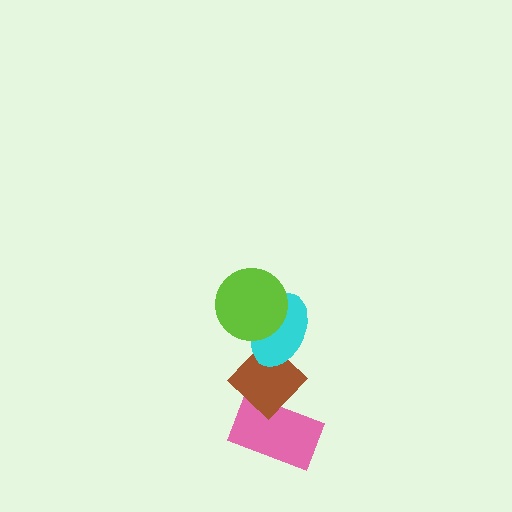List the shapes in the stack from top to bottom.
From top to bottom: the lime circle, the cyan ellipse, the brown diamond, the pink rectangle.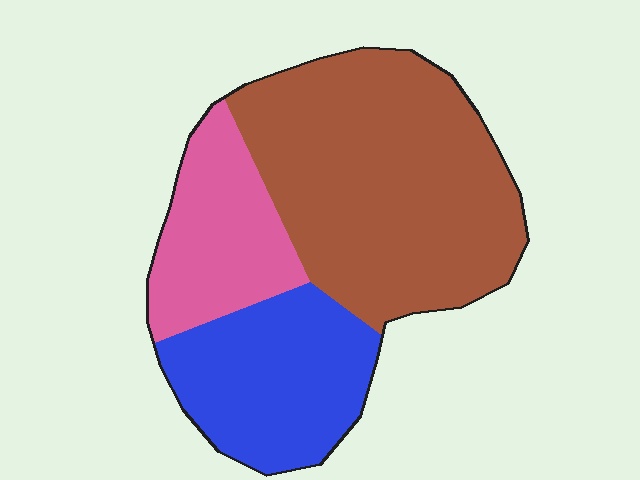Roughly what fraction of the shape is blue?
Blue covers around 25% of the shape.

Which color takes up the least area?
Pink, at roughly 20%.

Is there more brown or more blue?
Brown.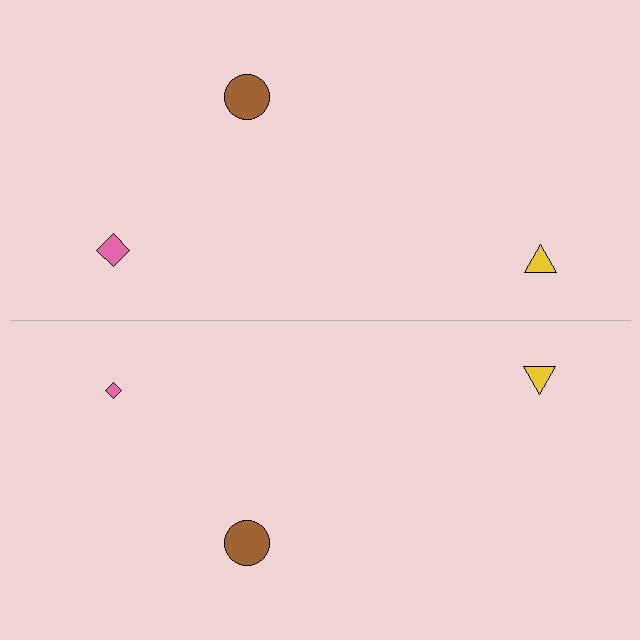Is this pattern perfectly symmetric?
No, the pattern is not perfectly symmetric. The pink diamond on the bottom side has a different size than its mirror counterpart.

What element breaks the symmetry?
The pink diamond on the bottom side has a different size than its mirror counterpart.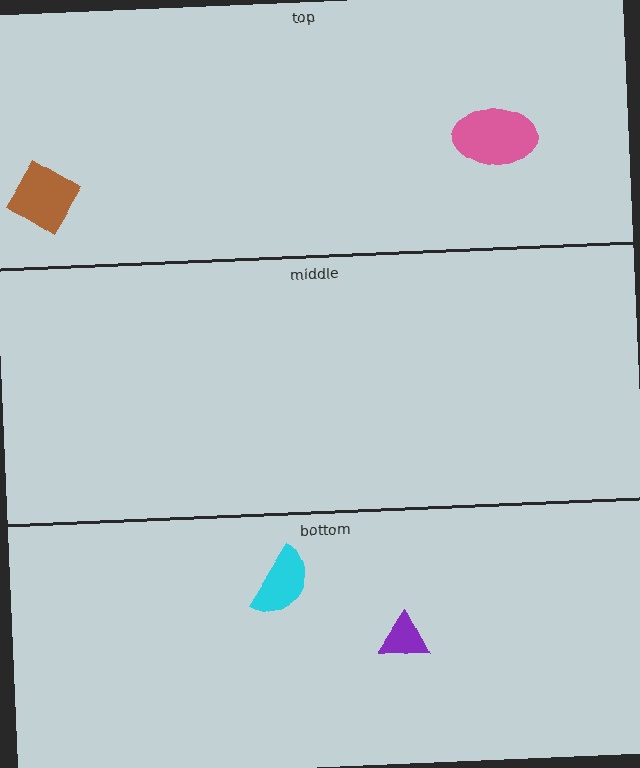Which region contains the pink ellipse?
The top region.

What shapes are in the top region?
The pink ellipse, the brown diamond.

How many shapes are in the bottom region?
2.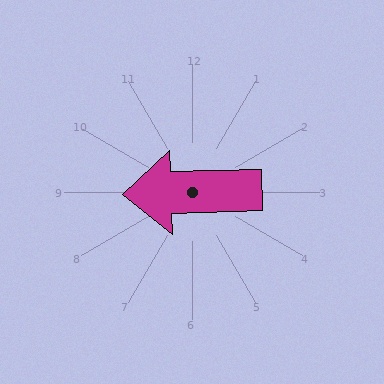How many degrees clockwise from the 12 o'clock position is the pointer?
Approximately 268 degrees.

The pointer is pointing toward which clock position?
Roughly 9 o'clock.